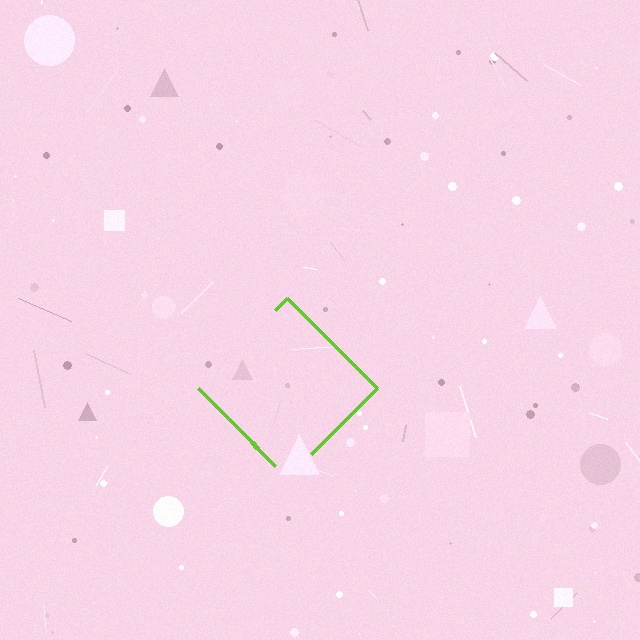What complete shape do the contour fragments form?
The contour fragments form a diamond.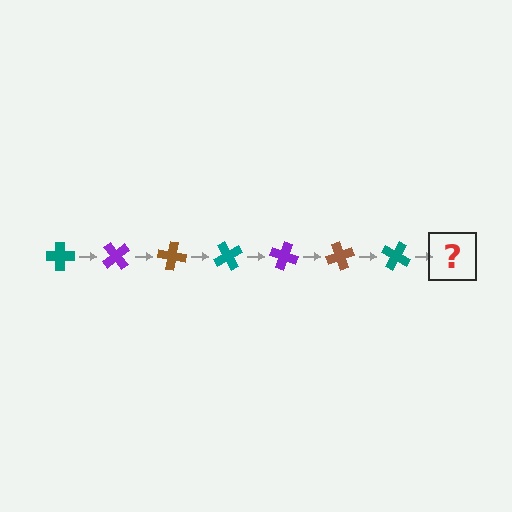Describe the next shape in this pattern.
It should be a purple cross, rotated 350 degrees from the start.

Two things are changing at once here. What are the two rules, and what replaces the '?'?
The two rules are that it rotates 50 degrees each step and the color cycles through teal, purple, and brown. The '?' should be a purple cross, rotated 350 degrees from the start.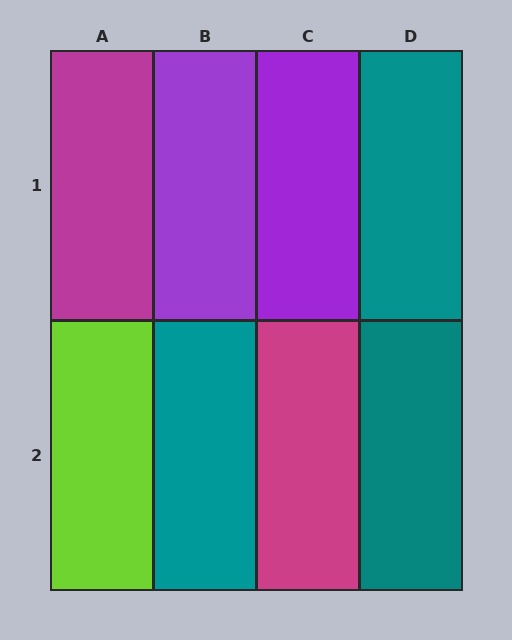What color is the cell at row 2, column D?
Teal.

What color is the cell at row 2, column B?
Teal.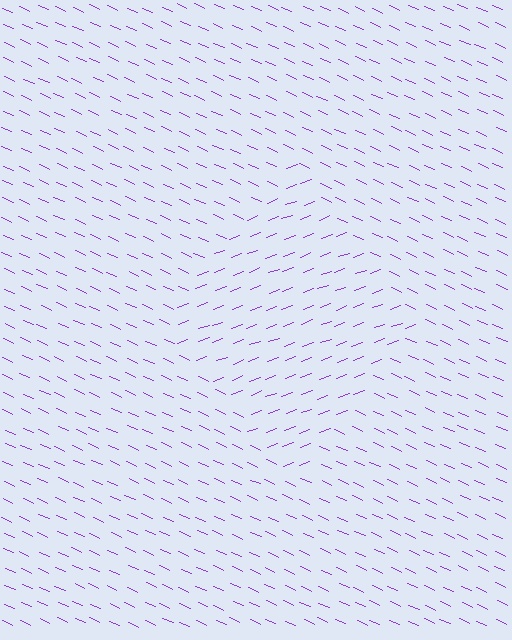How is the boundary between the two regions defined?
The boundary is defined purely by a change in line orientation (approximately 45 degrees difference). All lines are the same color and thickness.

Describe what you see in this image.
The image is filled with small purple line segments. A diamond region in the image has lines oriented differently from the surrounding lines, creating a visible texture boundary.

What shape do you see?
I see a diamond.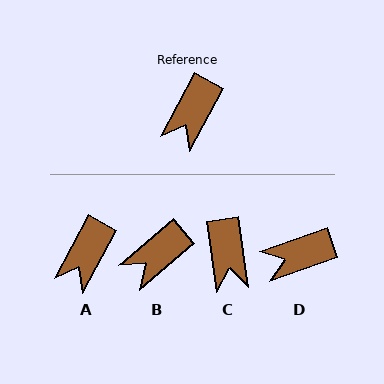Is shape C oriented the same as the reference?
No, it is off by about 37 degrees.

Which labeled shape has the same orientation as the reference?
A.